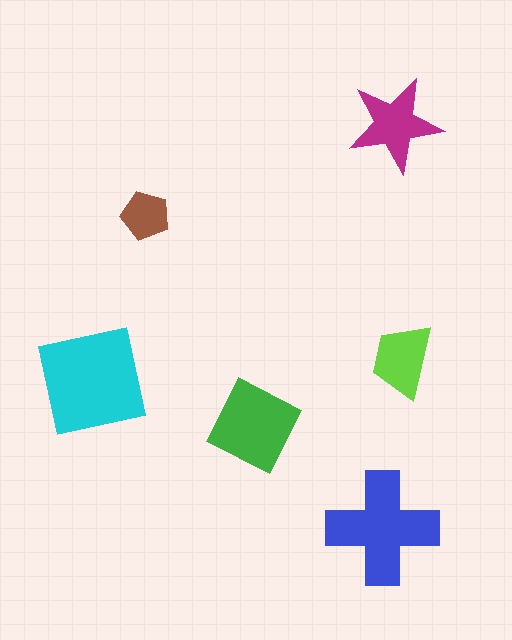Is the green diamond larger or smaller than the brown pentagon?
Larger.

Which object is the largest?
The cyan square.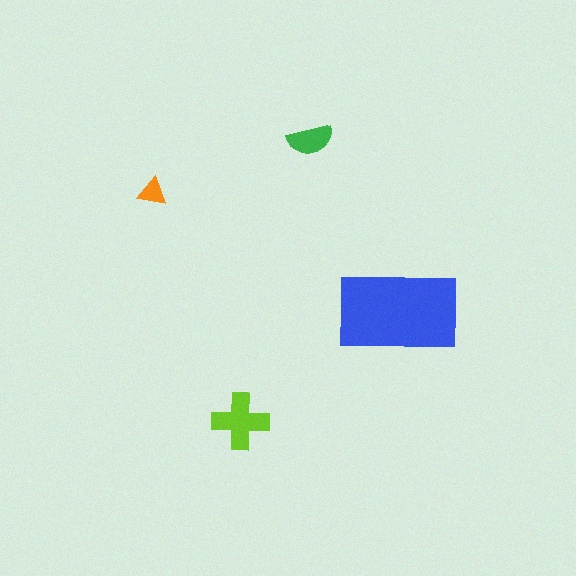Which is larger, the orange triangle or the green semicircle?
The green semicircle.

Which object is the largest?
The blue rectangle.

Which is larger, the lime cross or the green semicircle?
The lime cross.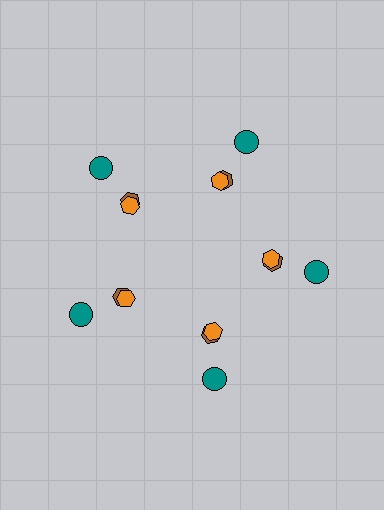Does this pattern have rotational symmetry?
Yes, this pattern has 5-fold rotational symmetry. It looks the same after rotating 72 degrees around the center.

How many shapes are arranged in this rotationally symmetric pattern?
There are 15 shapes, arranged in 5 groups of 3.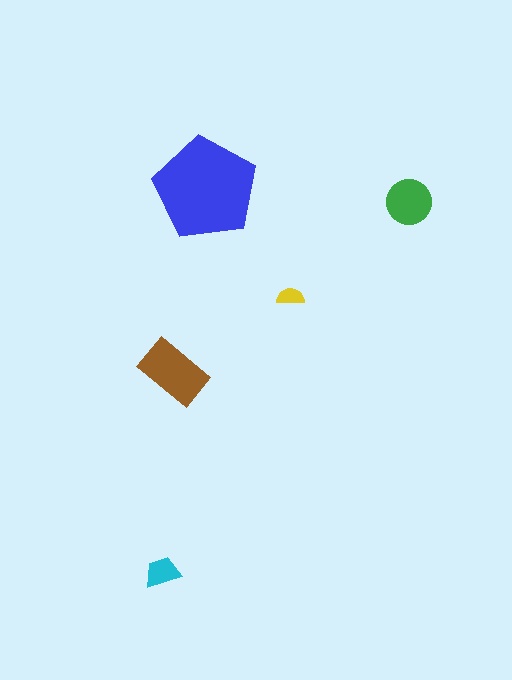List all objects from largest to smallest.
The blue pentagon, the brown rectangle, the green circle, the cyan trapezoid, the yellow semicircle.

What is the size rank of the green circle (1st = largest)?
3rd.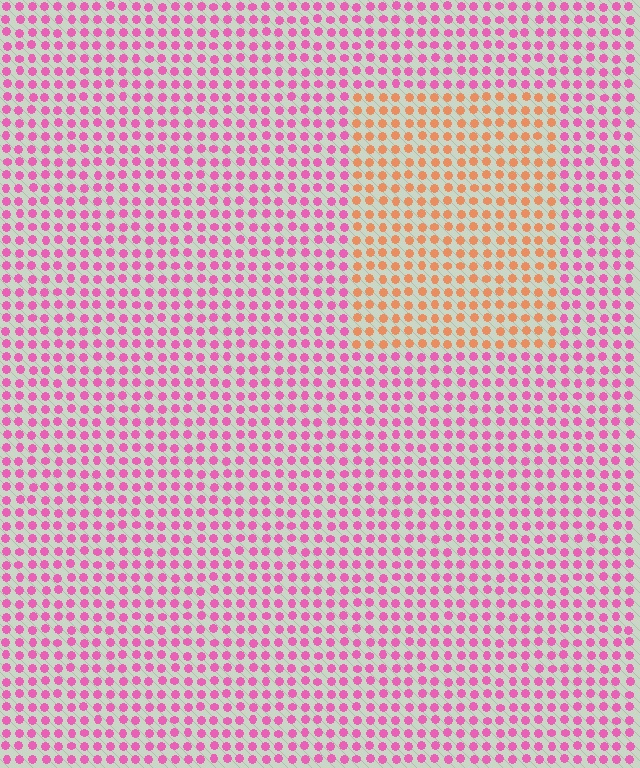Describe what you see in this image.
The image is filled with small pink elements in a uniform arrangement. A rectangle-shaped region is visible where the elements are tinted to a slightly different hue, forming a subtle color boundary.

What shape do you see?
I see a rectangle.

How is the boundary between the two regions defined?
The boundary is defined purely by a slight shift in hue (about 57 degrees). Spacing, size, and orientation are identical on both sides.